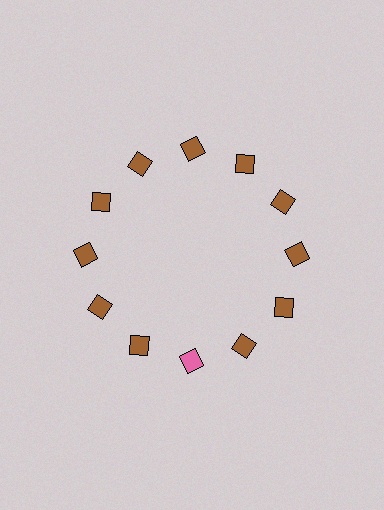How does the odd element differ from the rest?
It has a different color: pink instead of brown.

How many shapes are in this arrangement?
There are 12 shapes arranged in a ring pattern.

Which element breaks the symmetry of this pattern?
The pink diamond at roughly the 6 o'clock position breaks the symmetry. All other shapes are brown diamonds.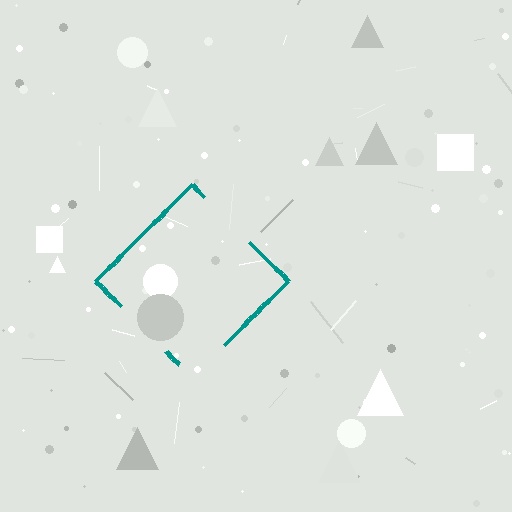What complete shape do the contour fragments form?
The contour fragments form a diamond.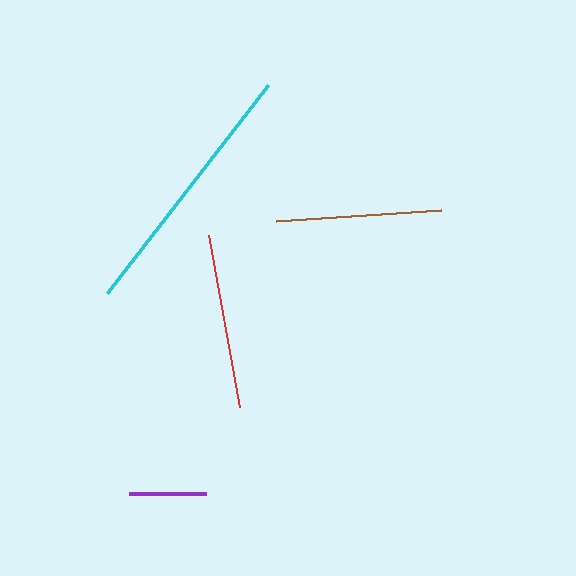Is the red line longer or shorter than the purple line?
The red line is longer than the purple line.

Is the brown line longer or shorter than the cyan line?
The cyan line is longer than the brown line.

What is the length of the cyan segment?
The cyan segment is approximately 263 pixels long.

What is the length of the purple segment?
The purple segment is approximately 77 pixels long.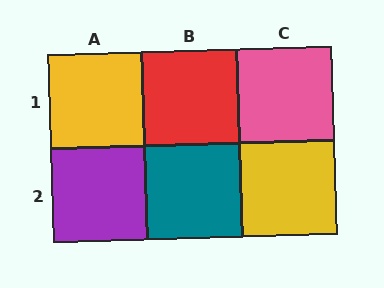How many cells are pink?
1 cell is pink.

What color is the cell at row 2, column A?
Purple.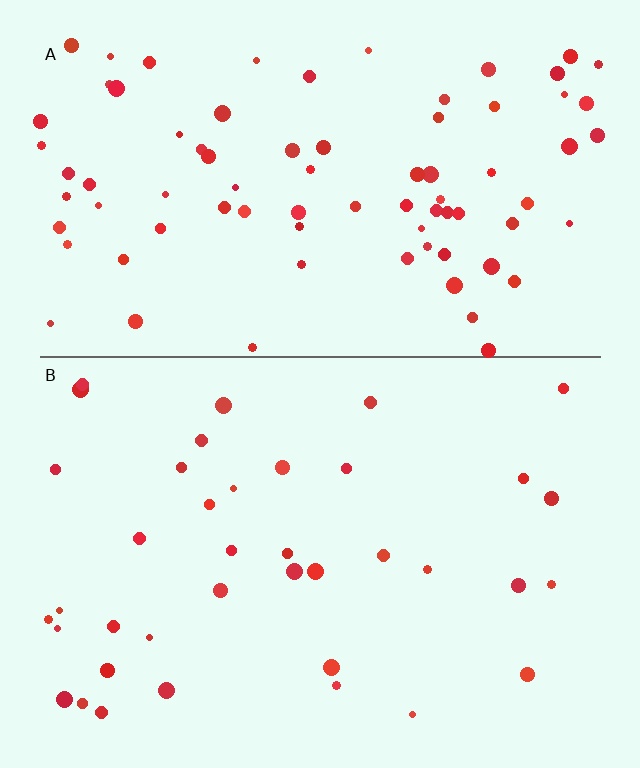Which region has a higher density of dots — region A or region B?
A (the top).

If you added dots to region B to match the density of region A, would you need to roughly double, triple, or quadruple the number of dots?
Approximately double.